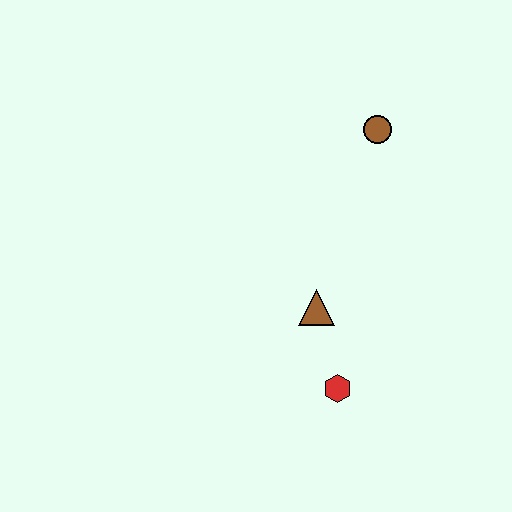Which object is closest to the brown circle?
The brown triangle is closest to the brown circle.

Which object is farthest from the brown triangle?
The brown circle is farthest from the brown triangle.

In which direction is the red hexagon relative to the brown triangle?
The red hexagon is below the brown triangle.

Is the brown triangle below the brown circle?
Yes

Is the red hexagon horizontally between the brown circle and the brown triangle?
Yes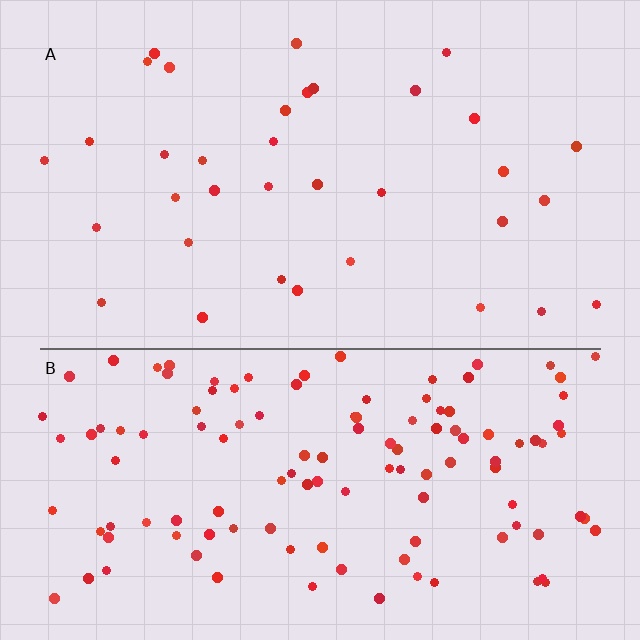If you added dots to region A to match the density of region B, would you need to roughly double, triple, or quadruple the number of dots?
Approximately quadruple.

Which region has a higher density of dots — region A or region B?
B (the bottom).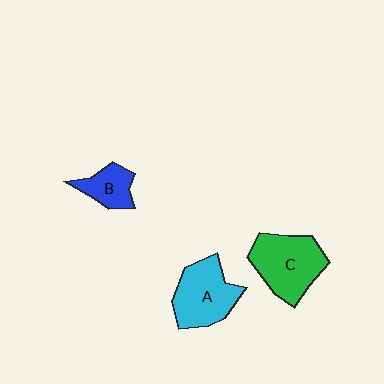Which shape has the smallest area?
Shape B (blue).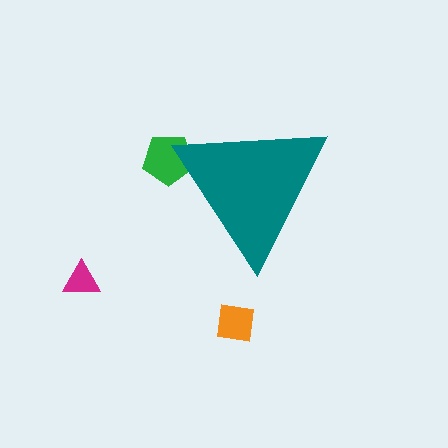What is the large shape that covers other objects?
A teal triangle.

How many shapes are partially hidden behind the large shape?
1 shape is partially hidden.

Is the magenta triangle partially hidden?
No, the magenta triangle is fully visible.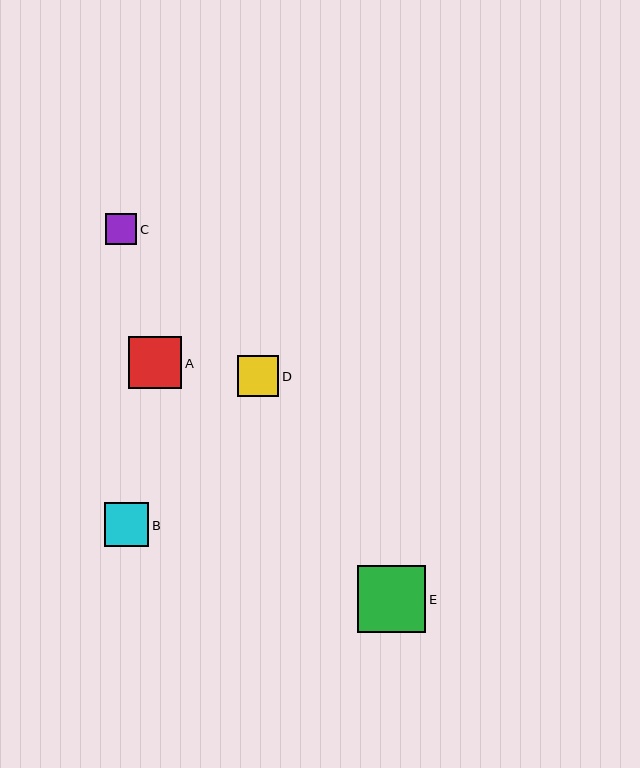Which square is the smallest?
Square C is the smallest with a size of approximately 31 pixels.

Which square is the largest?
Square E is the largest with a size of approximately 68 pixels.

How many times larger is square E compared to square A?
Square E is approximately 1.3 times the size of square A.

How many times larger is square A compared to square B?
Square A is approximately 1.2 times the size of square B.